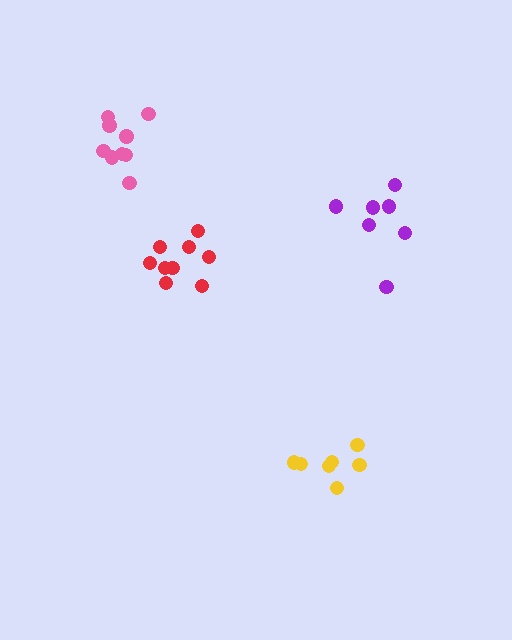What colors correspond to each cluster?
The clusters are colored: yellow, red, purple, pink.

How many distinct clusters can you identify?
There are 4 distinct clusters.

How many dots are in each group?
Group 1: 7 dots, Group 2: 9 dots, Group 3: 7 dots, Group 4: 9 dots (32 total).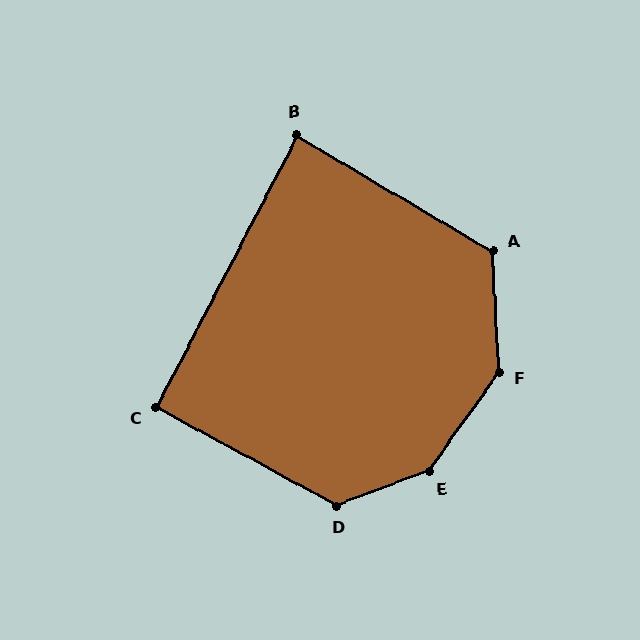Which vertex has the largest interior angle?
E, at approximately 146 degrees.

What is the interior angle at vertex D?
Approximately 131 degrees (obtuse).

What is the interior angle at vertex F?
Approximately 142 degrees (obtuse).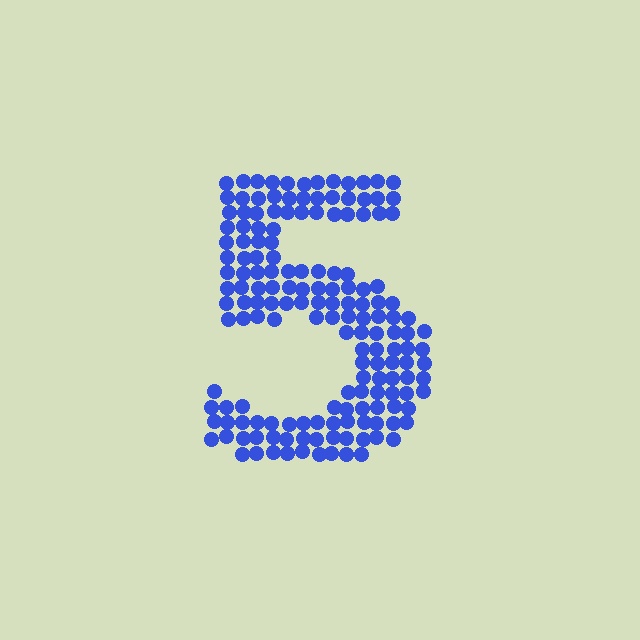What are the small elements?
The small elements are circles.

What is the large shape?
The large shape is the digit 5.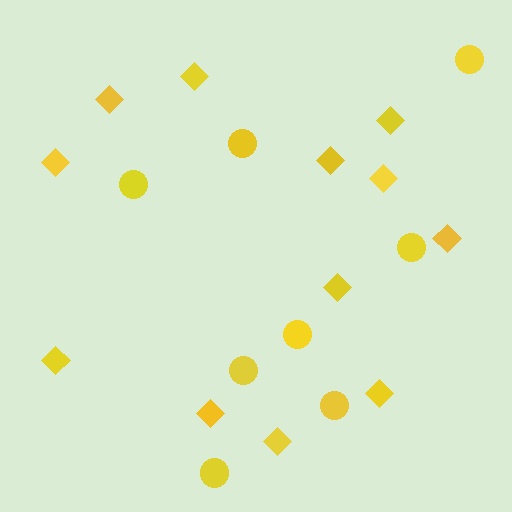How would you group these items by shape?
There are 2 groups: one group of diamonds (12) and one group of circles (8).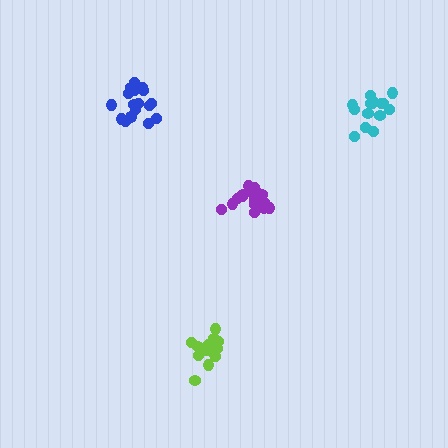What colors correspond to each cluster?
The clusters are colored: cyan, blue, purple, lime.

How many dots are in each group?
Group 1: 15 dots, Group 2: 17 dots, Group 3: 17 dots, Group 4: 14 dots (63 total).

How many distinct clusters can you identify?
There are 4 distinct clusters.